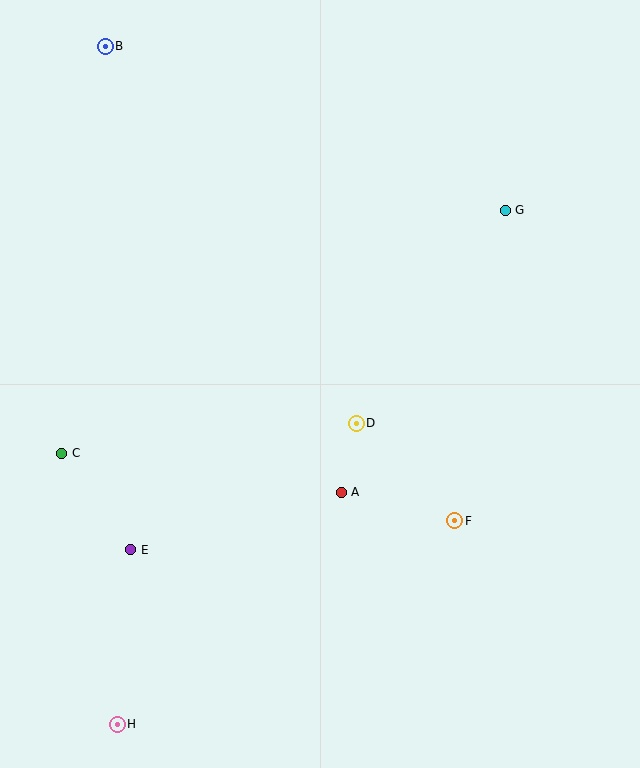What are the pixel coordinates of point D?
Point D is at (356, 423).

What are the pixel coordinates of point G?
Point G is at (505, 210).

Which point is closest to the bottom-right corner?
Point F is closest to the bottom-right corner.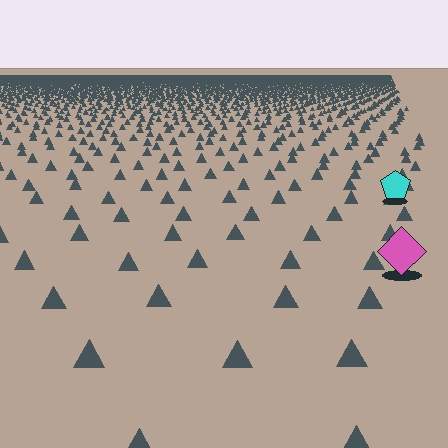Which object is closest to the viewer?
The pink diamond is closest. The texture marks near it are larger and more spread out.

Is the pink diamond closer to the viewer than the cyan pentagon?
Yes. The pink diamond is closer — you can tell from the texture gradient: the ground texture is coarser near it.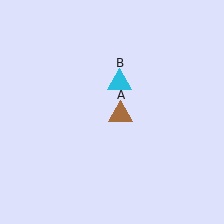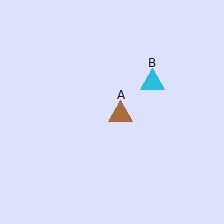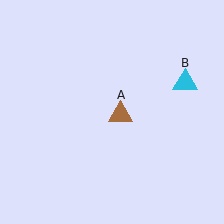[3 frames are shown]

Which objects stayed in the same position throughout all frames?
Brown triangle (object A) remained stationary.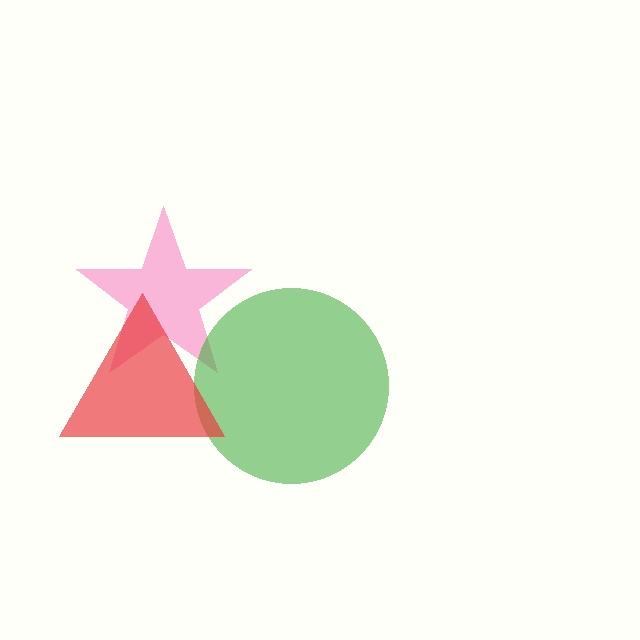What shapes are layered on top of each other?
The layered shapes are: a pink star, a green circle, a red triangle.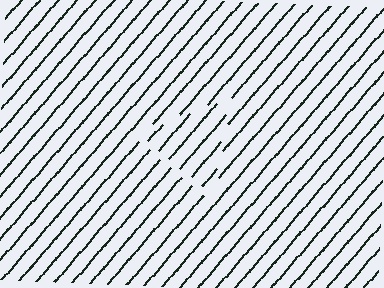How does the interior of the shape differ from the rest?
The interior of the shape contains the same grating, shifted by half a period — the contour is defined by the phase discontinuity where line-ends from the inner and outer gratings abut.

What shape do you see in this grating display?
An illusory triangle. The interior of the shape contains the same grating, shifted by half a period — the contour is defined by the phase discontinuity where line-ends from the inner and outer gratings abut.